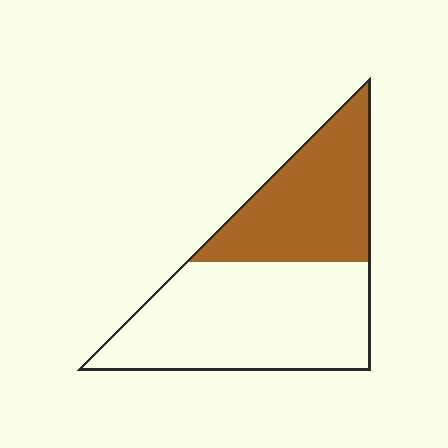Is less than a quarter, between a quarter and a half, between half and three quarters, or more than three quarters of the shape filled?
Between a quarter and a half.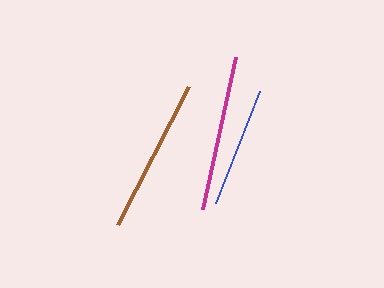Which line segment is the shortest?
The blue line is the shortest at approximately 120 pixels.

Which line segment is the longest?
The brown line is the longest at approximately 156 pixels.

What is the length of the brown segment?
The brown segment is approximately 156 pixels long.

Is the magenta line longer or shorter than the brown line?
The brown line is longer than the magenta line.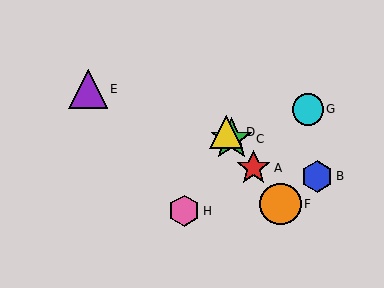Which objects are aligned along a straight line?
Objects A, C, D, F are aligned along a straight line.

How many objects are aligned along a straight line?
4 objects (A, C, D, F) are aligned along a straight line.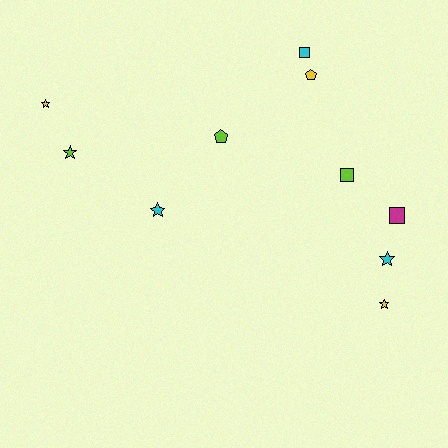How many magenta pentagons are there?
There are no magenta pentagons.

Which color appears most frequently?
Yellow, with 3 objects.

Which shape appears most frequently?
Star, with 5 objects.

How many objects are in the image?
There are 10 objects.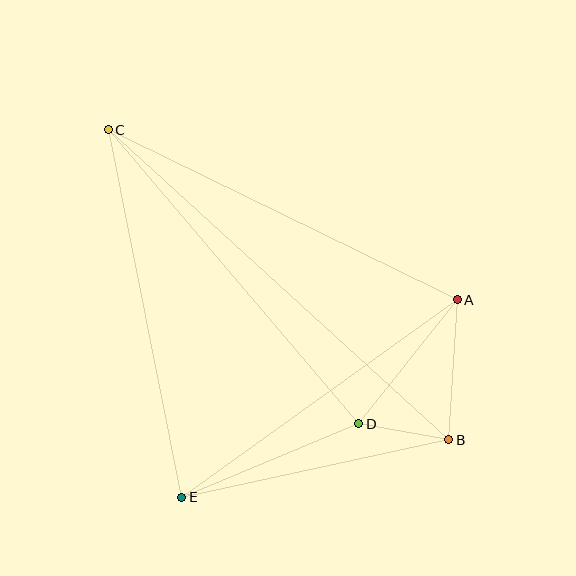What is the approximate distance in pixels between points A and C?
The distance between A and C is approximately 388 pixels.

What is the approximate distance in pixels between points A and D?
The distance between A and D is approximately 158 pixels.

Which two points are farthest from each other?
Points B and C are farthest from each other.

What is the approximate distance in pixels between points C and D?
The distance between C and D is approximately 386 pixels.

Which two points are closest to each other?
Points B and D are closest to each other.